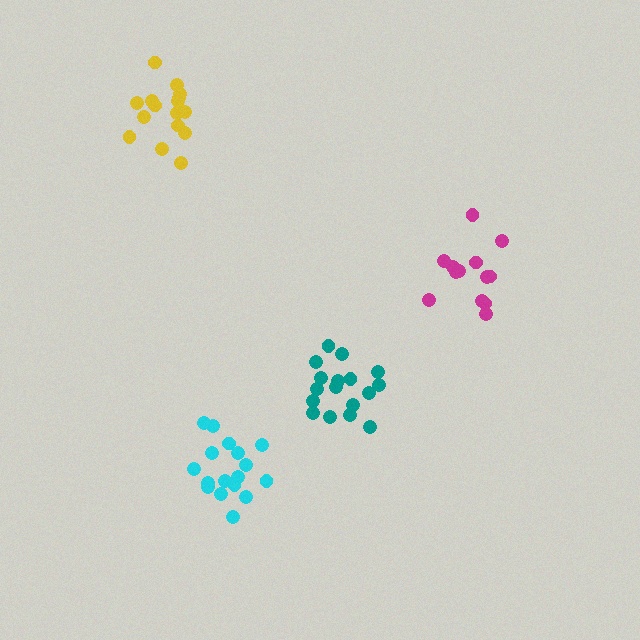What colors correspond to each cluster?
The clusters are colored: teal, magenta, yellow, cyan.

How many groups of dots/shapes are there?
There are 4 groups.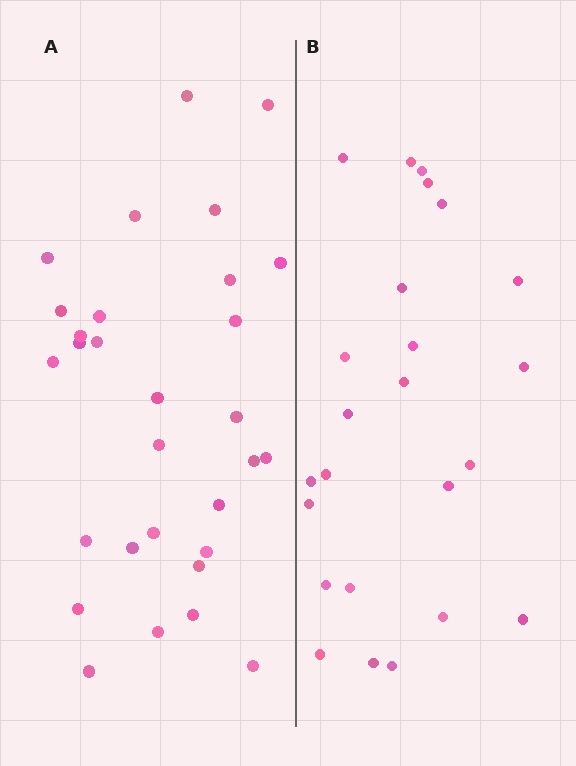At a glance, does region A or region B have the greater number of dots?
Region A (the left region) has more dots.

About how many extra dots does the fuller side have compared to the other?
Region A has about 6 more dots than region B.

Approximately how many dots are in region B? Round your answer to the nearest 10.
About 20 dots. (The exact count is 24, which rounds to 20.)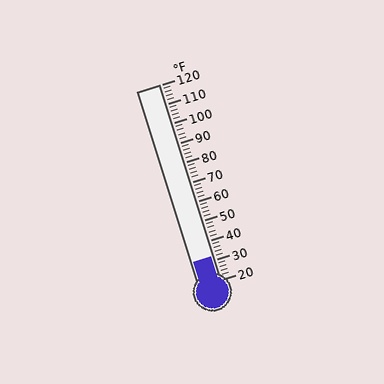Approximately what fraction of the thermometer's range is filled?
The thermometer is filled to approximately 10% of its range.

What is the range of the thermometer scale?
The thermometer scale ranges from 20°F to 120°F.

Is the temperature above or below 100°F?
The temperature is below 100°F.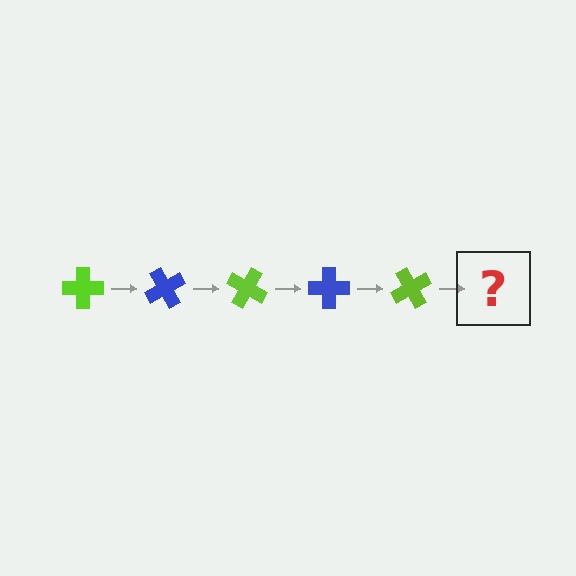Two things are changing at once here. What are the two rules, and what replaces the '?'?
The two rules are that it rotates 60 degrees each step and the color cycles through lime and blue. The '?' should be a blue cross, rotated 300 degrees from the start.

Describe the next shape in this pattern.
It should be a blue cross, rotated 300 degrees from the start.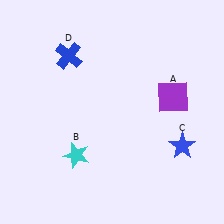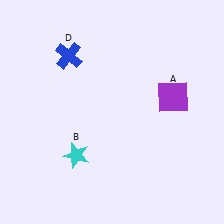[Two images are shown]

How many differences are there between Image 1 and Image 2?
There is 1 difference between the two images.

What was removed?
The blue star (C) was removed in Image 2.